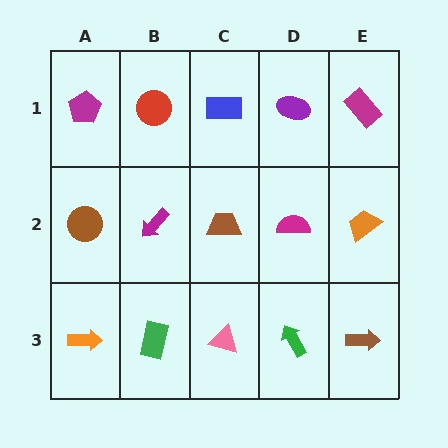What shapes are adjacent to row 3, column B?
A magenta arrow (row 2, column B), an orange arrow (row 3, column A), a pink triangle (row 3, column C).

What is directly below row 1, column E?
An orange trapezoid.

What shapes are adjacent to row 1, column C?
A brown trapezoid (row 2, column C), a red circle (row 1, column B), a purple ellipse (row 1, column D).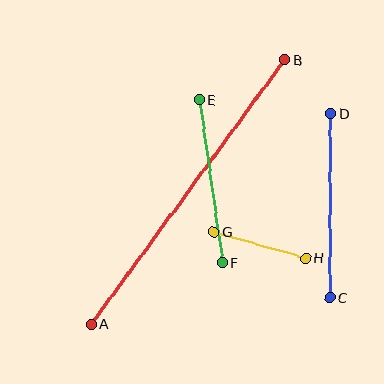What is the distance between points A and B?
The distance is approximately 327 pixels.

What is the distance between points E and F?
The distance is approximately 165 pixels.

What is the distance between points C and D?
The distance is approximately 184 pixels.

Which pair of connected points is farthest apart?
Points A and B are farthest apart.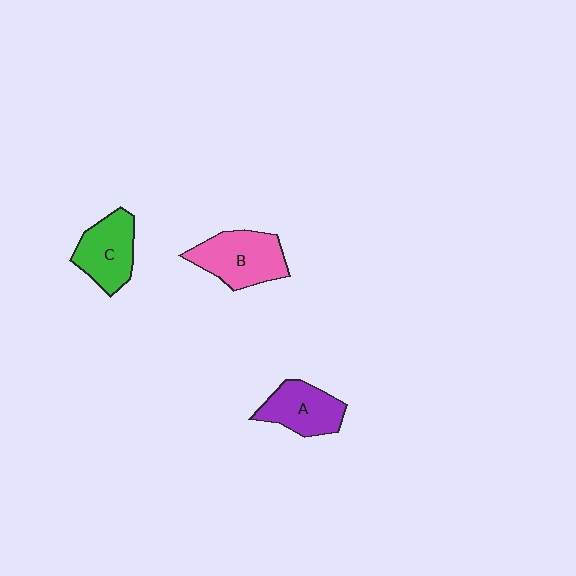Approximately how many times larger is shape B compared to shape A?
Approximately 1.2 times.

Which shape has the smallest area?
Shape A (purple).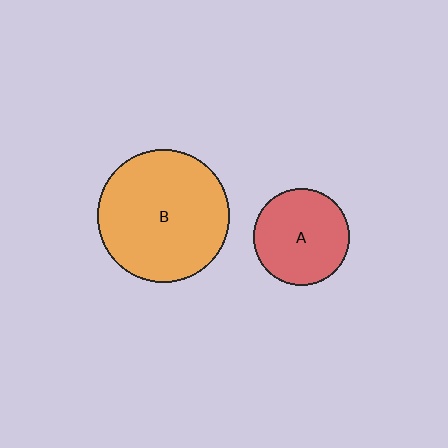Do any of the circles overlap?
No, none of the circles overlap.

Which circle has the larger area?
Circle B (orange).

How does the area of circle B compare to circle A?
Approximately 1.9 times.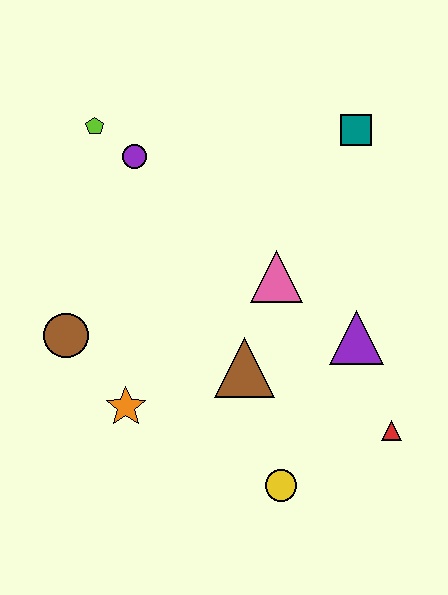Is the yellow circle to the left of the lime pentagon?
No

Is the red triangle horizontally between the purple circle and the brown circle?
No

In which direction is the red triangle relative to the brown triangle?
The red triangle is to the right of the brown triangle.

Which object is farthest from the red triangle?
The lime pentagon is farthest from the red triangle.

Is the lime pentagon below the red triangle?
No